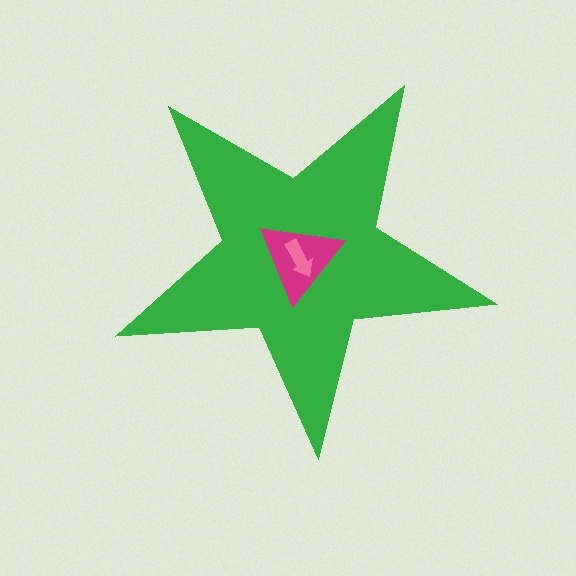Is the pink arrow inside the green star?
Yes.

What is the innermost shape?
The pink arrow.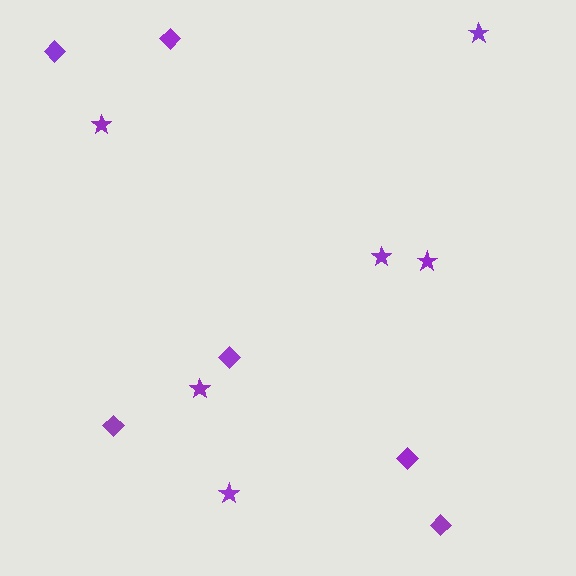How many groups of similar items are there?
There are 2 groups: one group of stars (6) and one group of diamonds (6).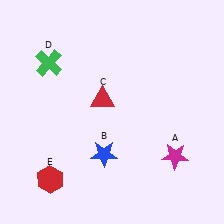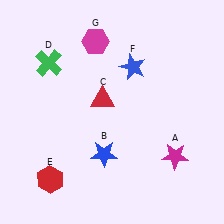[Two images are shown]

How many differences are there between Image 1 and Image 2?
There are 2 differences between the two images.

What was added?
A blue star (F), a magenta hexagon (G) were added in Image 2.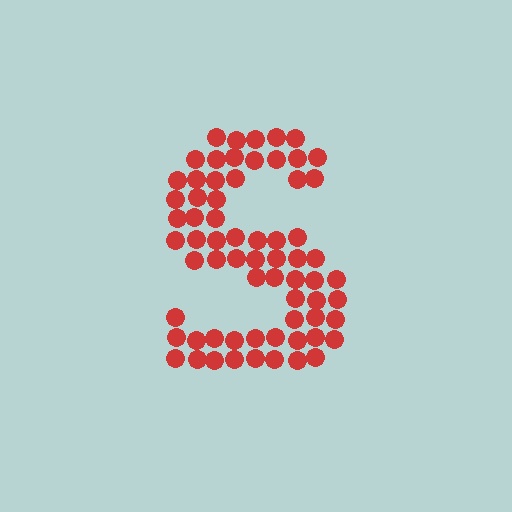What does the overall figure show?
The overall figure shows the letter S.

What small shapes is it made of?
It is made of small circles.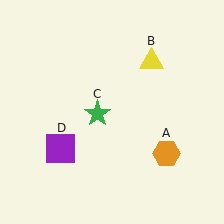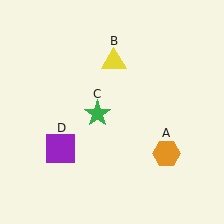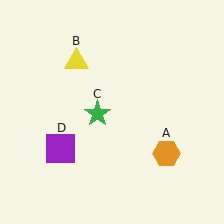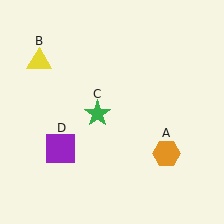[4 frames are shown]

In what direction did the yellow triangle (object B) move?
The yellow triangle (object B) moved left.